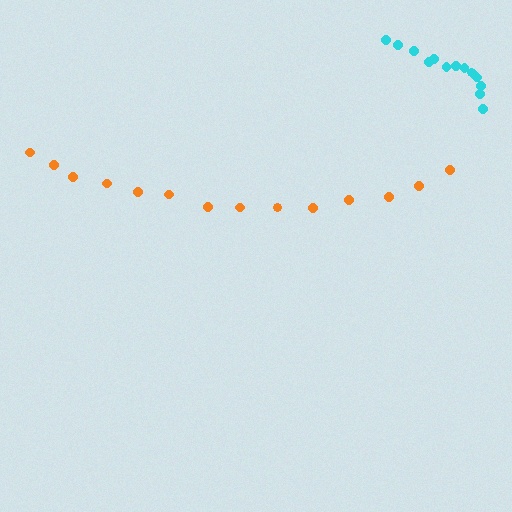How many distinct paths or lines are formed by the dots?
There are 2 distinct paths.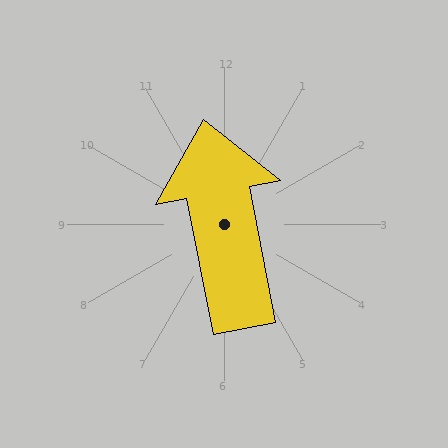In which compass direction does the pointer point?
North.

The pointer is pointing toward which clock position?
Roughly 12 o'clock.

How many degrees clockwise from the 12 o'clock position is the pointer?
Approximately 349 degrees.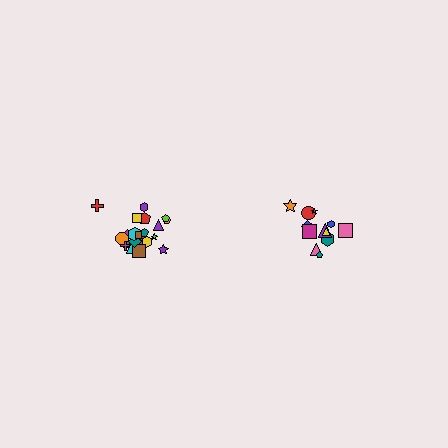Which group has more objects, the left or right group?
The left group.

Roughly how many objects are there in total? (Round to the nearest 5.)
Roughly 35 objects in total.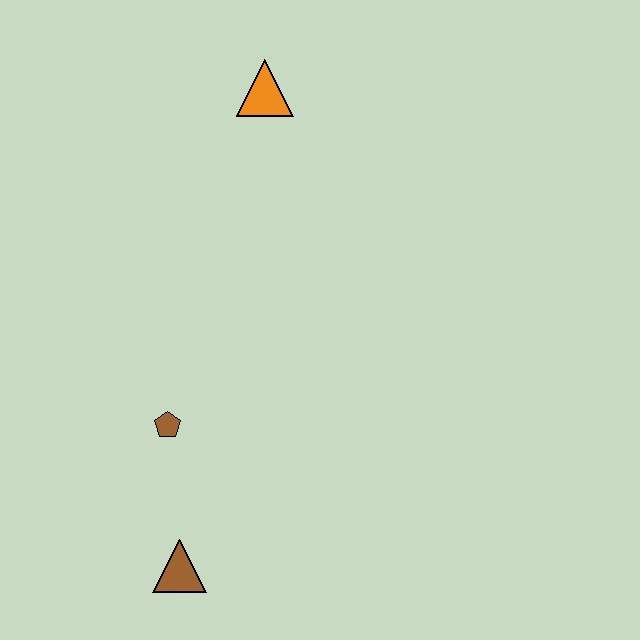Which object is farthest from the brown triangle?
The orange triangle is farthest from the brown triangle.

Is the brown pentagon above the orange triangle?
No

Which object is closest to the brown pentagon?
The brown triangle is closest to the brown pentagon.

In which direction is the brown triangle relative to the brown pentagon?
The brown triangle is below the brown pentagon.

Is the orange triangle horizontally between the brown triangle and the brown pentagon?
No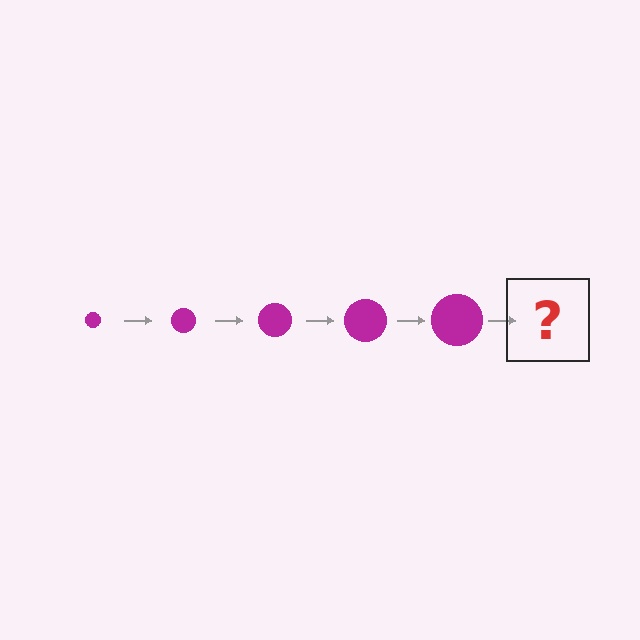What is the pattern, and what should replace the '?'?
The pattern is that the circle gets progressively larger each step. The '?' should be a magenta circle, larger than the previous one.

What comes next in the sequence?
The next element should be a magenta circle, larger than the previous one.